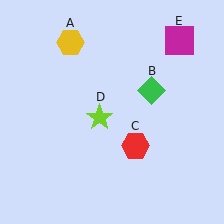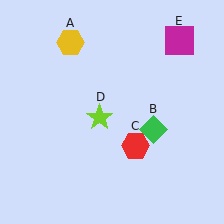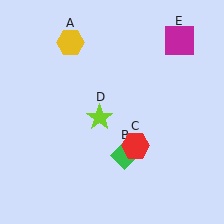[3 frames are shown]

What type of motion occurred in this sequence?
The green diamond (object B) rotated clockwise around the center of the scene.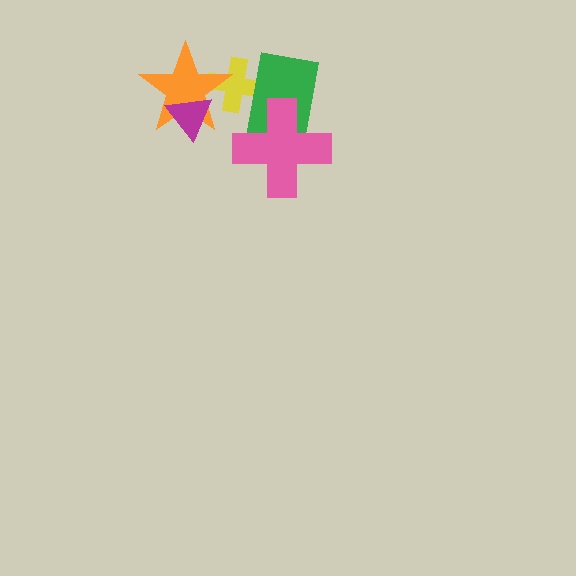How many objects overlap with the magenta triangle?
1 object overlaps with the magenta triangle.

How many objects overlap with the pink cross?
1 object overlaps with the pink cross.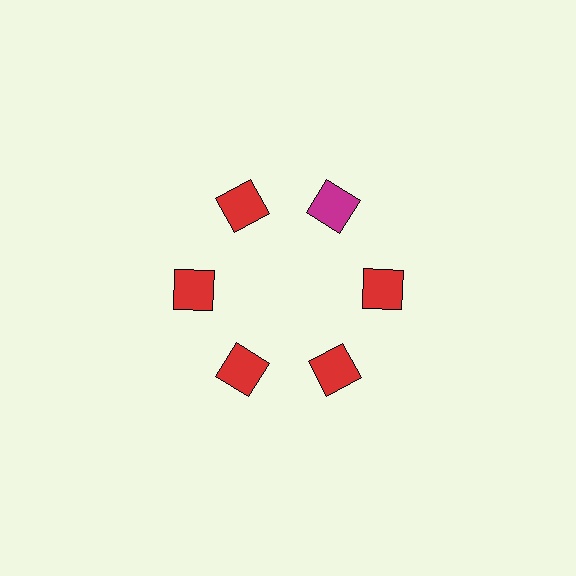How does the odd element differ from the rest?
It has a different color: magenta instead of red.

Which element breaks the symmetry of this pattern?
The magenta square at roughly the 1 o'clock position breaks the symmetry. All other shapes are red squares.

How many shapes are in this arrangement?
There are 6 shapes arranged in a ring pattern.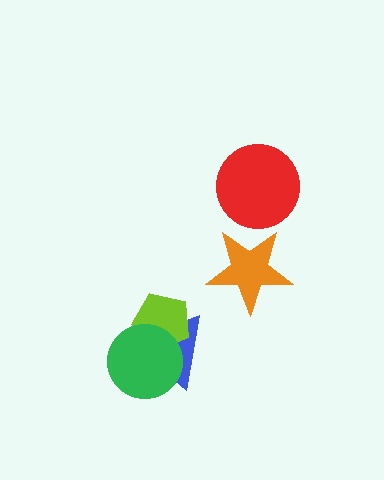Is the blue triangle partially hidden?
Yes, it is partially covered by another shape.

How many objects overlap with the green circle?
2 objects overlap with the green circle.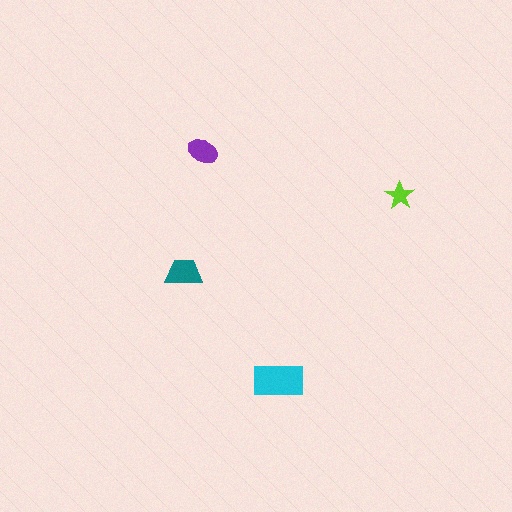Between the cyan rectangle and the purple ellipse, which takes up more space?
The cyan rectangle.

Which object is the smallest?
The lime star.